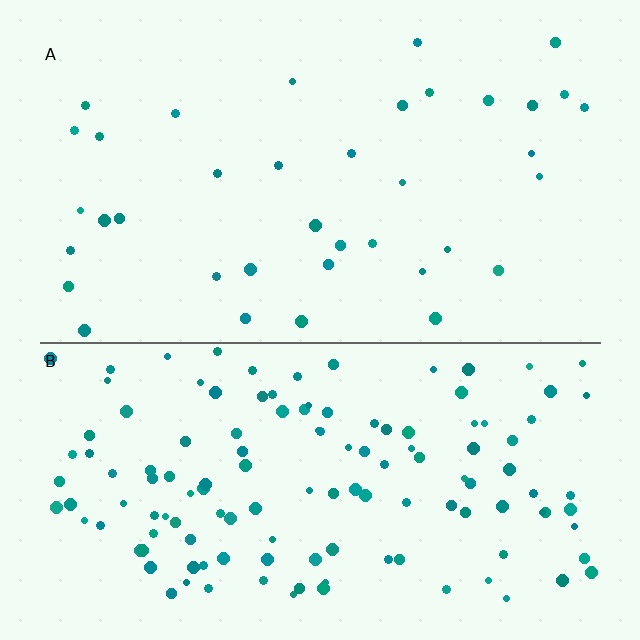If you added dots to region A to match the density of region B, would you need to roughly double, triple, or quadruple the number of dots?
Approximately quadruple.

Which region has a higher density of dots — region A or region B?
B (the bottom).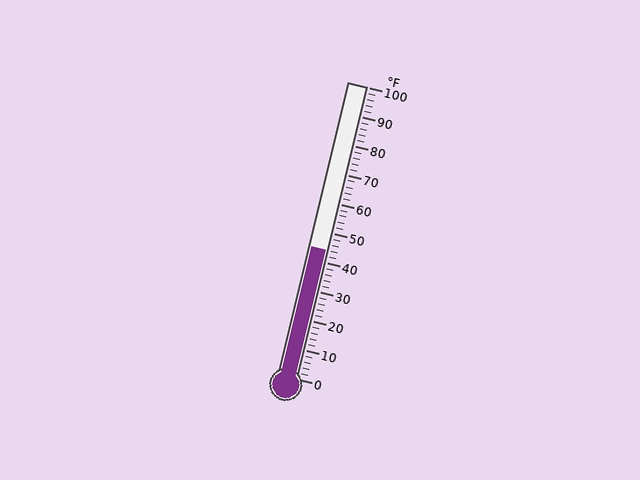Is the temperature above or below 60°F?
The temperature is below 60°F.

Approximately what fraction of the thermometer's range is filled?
The thermometer is filled to approximately 45% of its range.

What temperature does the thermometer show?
The thermometer shows approximately 44°F.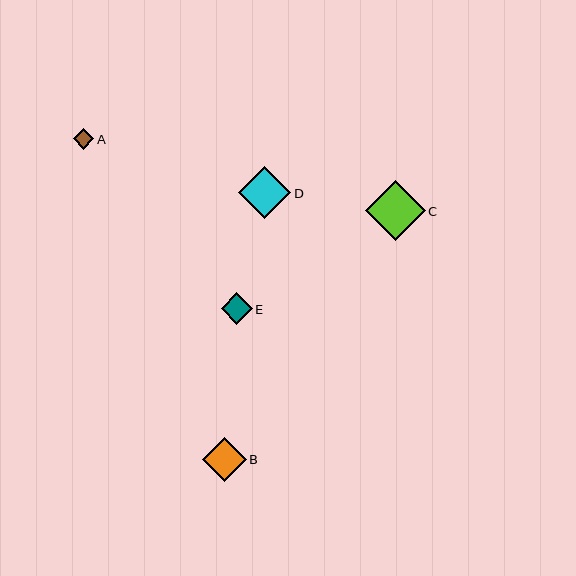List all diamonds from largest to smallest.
From largest to smallest: C, D, B, E, A.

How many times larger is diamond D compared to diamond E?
Diamond D is approximately 1.7 times the size of diamond E.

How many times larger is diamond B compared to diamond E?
Diamond B is approximately 1.4 times the size of diamond E.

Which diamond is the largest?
Diamond C is the largest with a size of approximately 60 pixels.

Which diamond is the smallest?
Diamond A is the smallest with a size of approximately 21 pixels.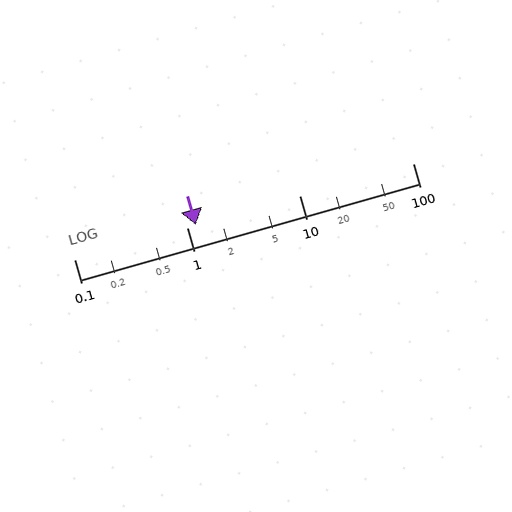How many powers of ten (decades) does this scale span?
The scale spans 3 decades, from 0.1 to 100.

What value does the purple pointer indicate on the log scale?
The pointer indicates approximately 1.2.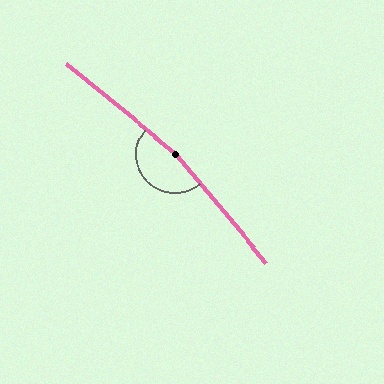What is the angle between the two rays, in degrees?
Approximately 169 degrees.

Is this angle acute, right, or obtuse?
It is obtuse.